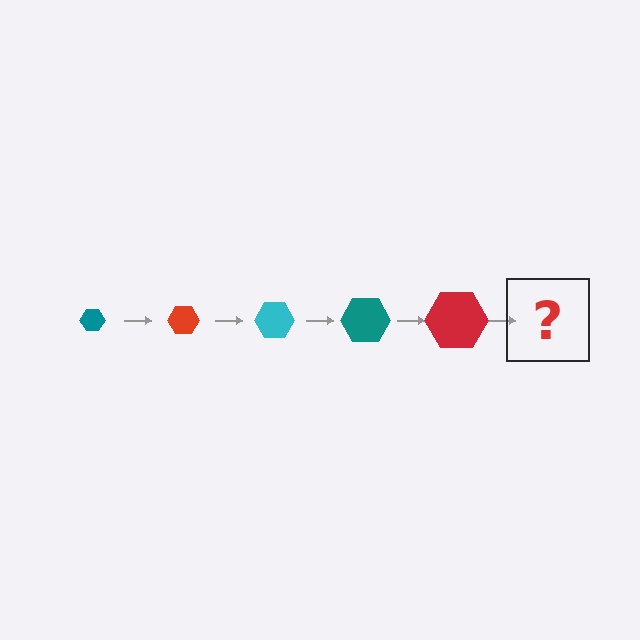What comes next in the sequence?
The next element should be a cyan hexagon, larger than the previous one.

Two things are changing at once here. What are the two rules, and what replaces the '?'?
The two rules are that the hexagon grows larger each step and the color cycles through teal, red, and cyan. The '?' should be a cyan hexagon, larger than the previous one.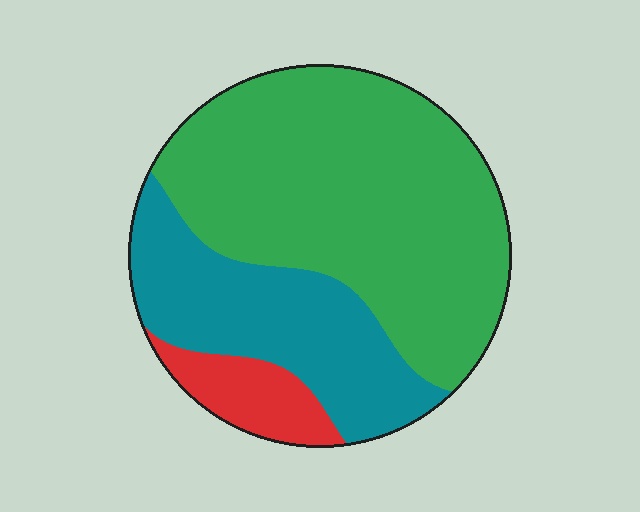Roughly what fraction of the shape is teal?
Teal covers roughly 30% of the shape.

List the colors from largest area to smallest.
From largest to smallest: green, teal, red.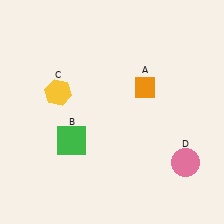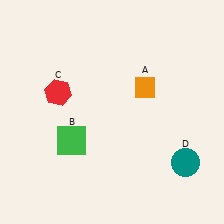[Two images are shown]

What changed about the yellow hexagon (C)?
In Image 1, C is yellow. In Image 2, it changed to red.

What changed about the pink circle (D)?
In Image 1, D is pink. In Image 2, it changed to teal.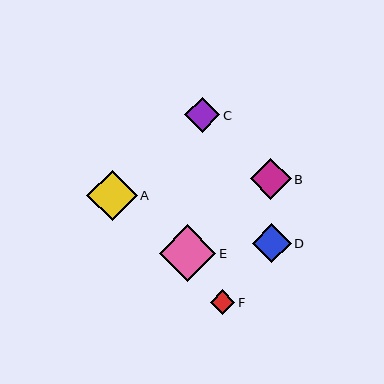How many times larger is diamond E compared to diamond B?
Diamond E is approximately 1.4 times the size of diamond B.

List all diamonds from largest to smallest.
From largest to smallest: E, A, B, D, C, F.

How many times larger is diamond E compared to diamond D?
Diamond E is approximately 1.5 times the size of diamond D.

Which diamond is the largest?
Diamond E is the largest with a size of approximately 57 pixels.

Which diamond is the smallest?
Diamond F is the smallest with a size of approximately 24 pixels.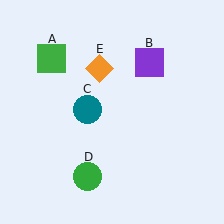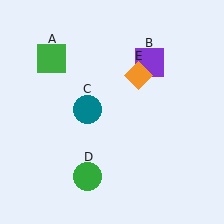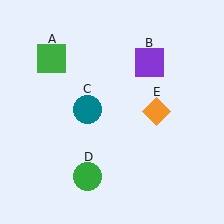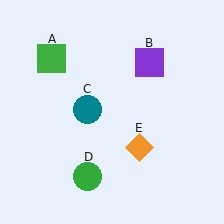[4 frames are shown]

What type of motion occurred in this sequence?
The orange diamond (object E) rotated clockwise around the center of the scene.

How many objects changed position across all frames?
1 object changed position: orange diamond (object E).